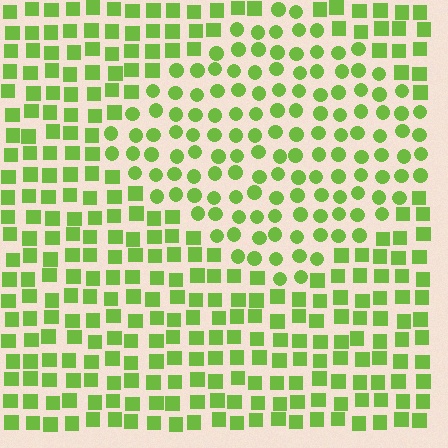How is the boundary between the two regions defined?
The boundary is defined by a change in element shape: circles inside vs. squares outside. All elements share the same color and spacing.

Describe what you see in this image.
The image is filled with small lime elements arranged in a uniform grid. A diamond-shaped region contains circles, while the surrounding area contains squares. The boundary is defined purely by the change in element shape.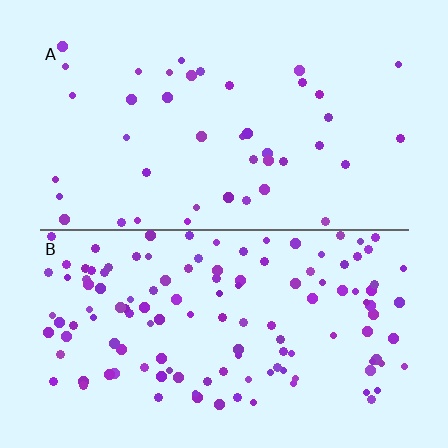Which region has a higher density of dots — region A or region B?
B (the bottom).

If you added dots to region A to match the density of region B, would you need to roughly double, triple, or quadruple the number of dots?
Approximately triple.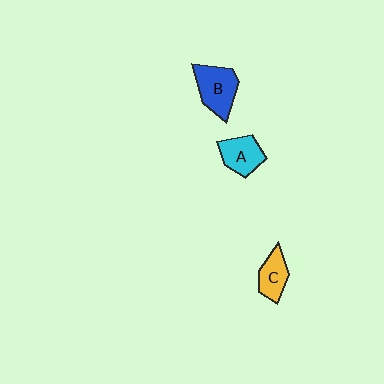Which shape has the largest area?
Shape B (blue).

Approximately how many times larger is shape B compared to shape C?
Approximately 1.5 times.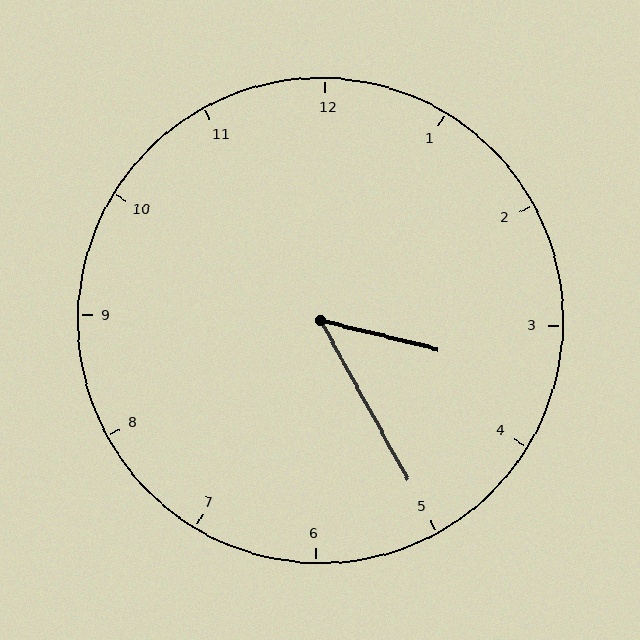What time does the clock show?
3:25.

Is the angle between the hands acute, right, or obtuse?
It is acute.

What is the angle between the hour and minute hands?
Approximately 48 degrees.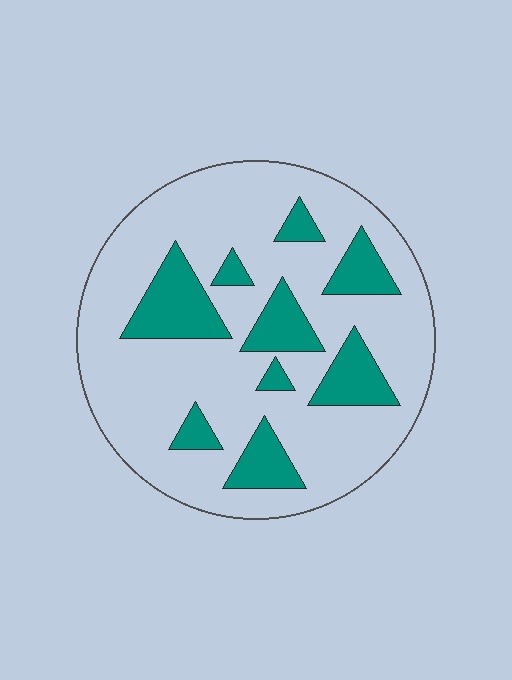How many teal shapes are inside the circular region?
9.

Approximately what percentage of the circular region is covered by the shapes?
Approximately 25%.